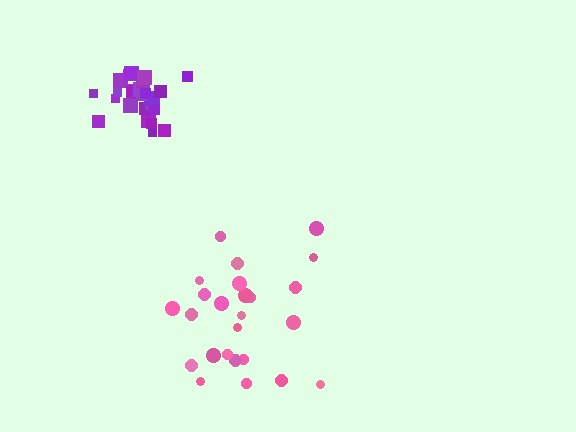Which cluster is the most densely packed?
Purple.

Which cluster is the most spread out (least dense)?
Pink.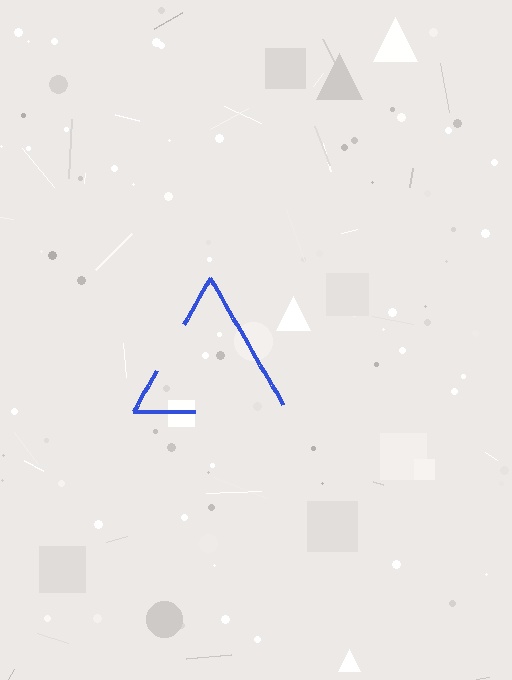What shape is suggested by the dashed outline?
The dashed outline suggests a triangle.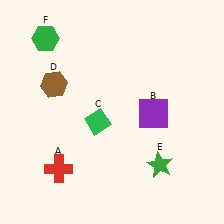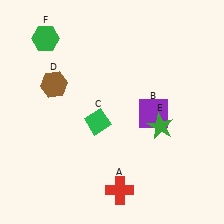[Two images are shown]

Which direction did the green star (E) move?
The green star (E) moved up.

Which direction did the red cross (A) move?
The red cross (A) moved right.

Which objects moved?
The objects that moved are: the red cross (A), the green star (E).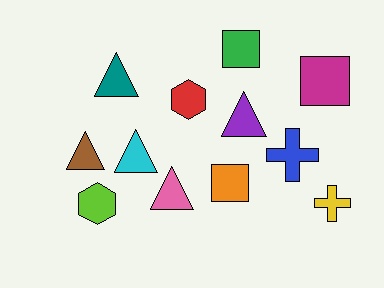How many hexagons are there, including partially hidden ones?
There are 2 hexagons.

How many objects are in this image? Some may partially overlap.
There are 12 objects.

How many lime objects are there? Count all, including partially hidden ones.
There is 1 lime object.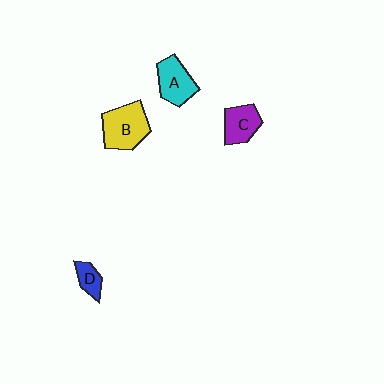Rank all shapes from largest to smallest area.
From largest to smallest: B (yellow), A (cyan), C (purple), D (blue).